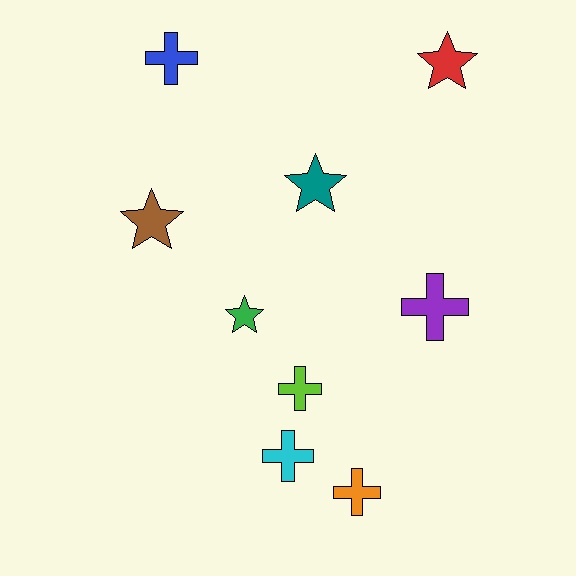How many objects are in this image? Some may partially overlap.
There are 9 objects.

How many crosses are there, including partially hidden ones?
There are 5 crosses.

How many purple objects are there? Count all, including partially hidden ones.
There is 1 purple object.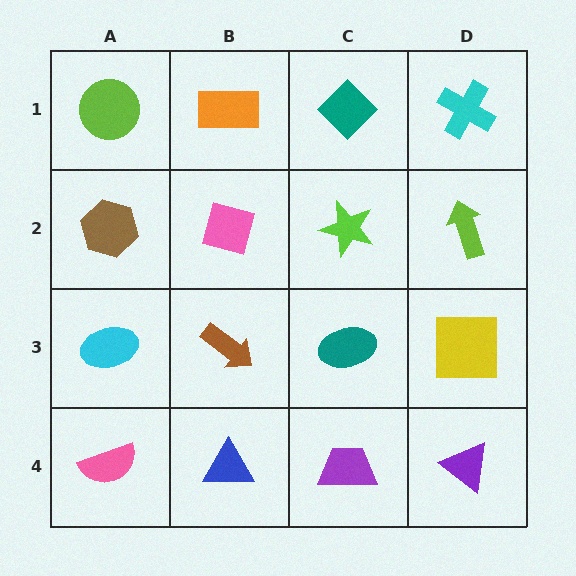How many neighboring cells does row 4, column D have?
2.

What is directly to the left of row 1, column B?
A lime circle.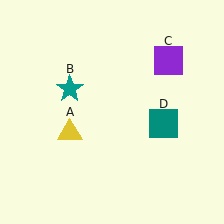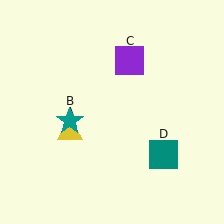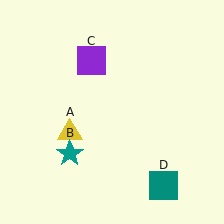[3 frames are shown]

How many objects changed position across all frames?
3 objects changed position: teal star (object B), purple square (object C), teal square (object D).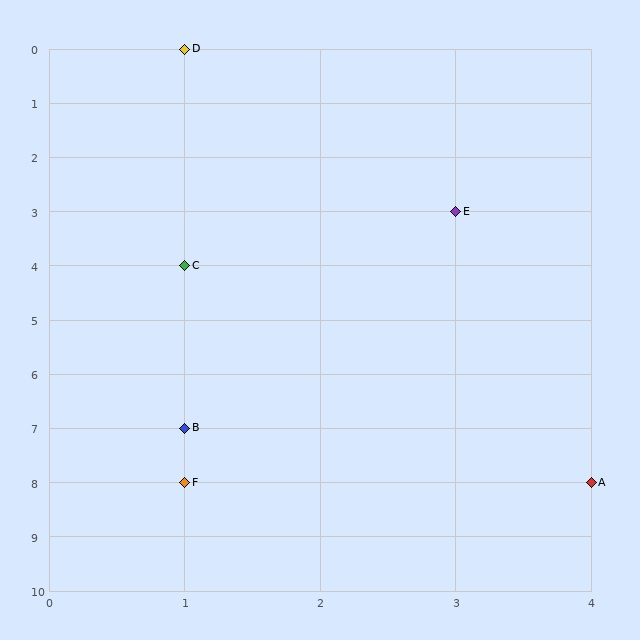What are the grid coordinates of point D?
Point D is at grid coordinates (1, 0).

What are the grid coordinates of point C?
Point C is at grid coordinates (1, 4).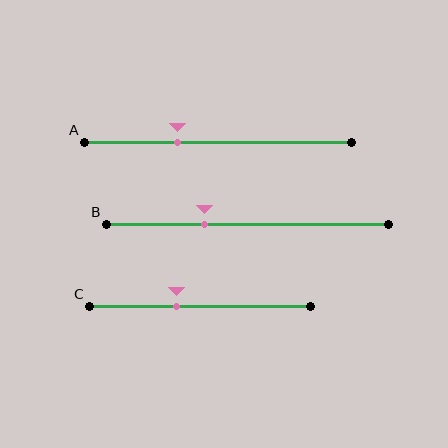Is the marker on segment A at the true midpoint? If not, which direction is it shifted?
No, the marker on segment A is shifted to the left by about 15% of the segment length.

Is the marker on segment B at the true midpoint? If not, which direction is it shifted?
No, the marker on segment B is shifted to the left by about 15% of the segment length.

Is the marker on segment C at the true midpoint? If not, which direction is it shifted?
No, the marker on segment C is shifted to the left by about 10% of the segment length.